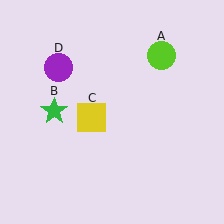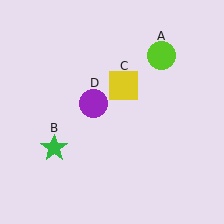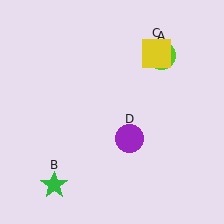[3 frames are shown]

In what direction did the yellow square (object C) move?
The yellow square (object C) moved up and to the right.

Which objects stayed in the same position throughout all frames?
Lime circle (object A) remained stationary.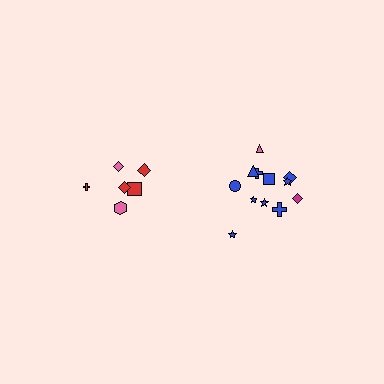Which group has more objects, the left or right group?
The right group.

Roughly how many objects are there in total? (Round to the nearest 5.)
Roughly 20 objects in total.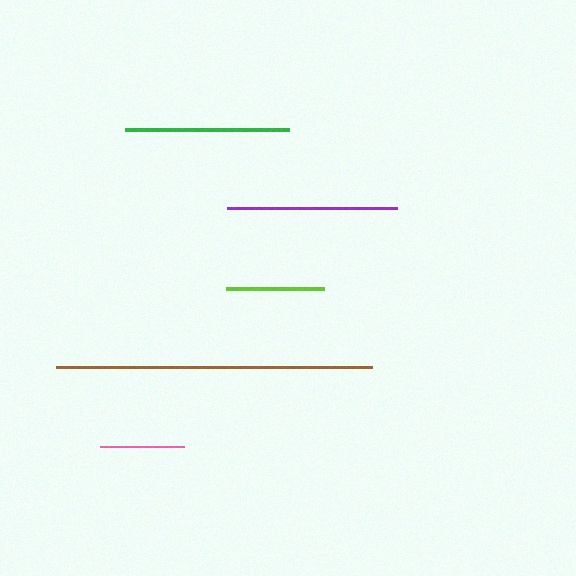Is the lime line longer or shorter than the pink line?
The lime line is longer than the pink line.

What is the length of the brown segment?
The brown segment is approximately 316 pixels long.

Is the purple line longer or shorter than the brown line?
The brown line is longer than the purple line.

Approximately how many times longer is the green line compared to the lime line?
The green line is approximately 1.7 times the length of the lime line.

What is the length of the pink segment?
The pink segment is approximately 84 pixels long.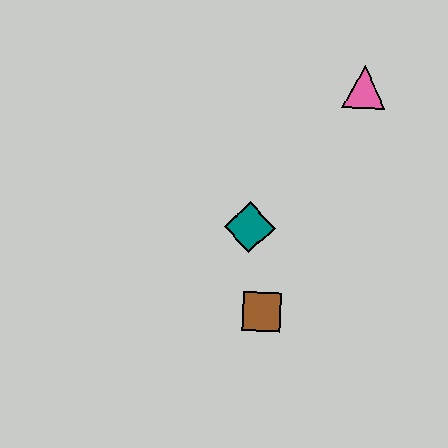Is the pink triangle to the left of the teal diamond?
No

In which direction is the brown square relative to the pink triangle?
The brown square is below the pink triangle.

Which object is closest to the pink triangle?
The teal diamond is closest to the pink triangle.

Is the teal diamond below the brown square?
No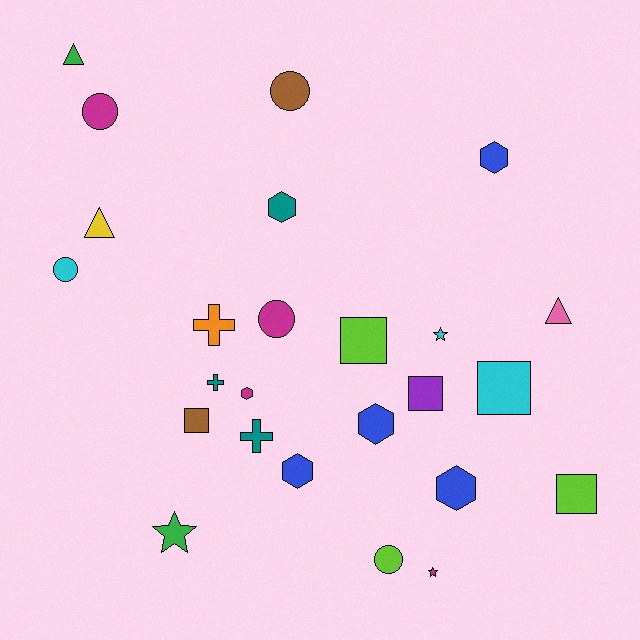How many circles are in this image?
There are 5 circles.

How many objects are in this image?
There are 25 objects.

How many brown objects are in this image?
There are 2 brown objects.